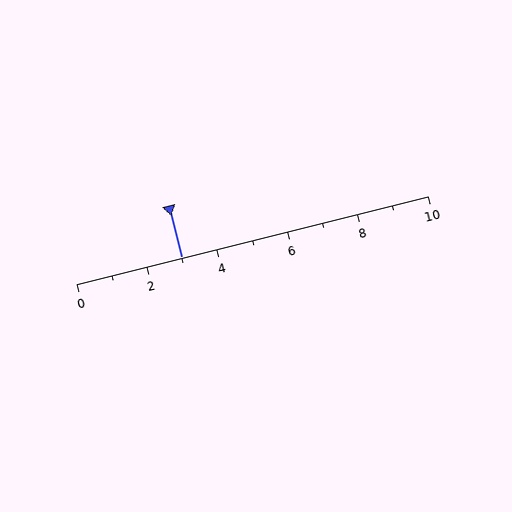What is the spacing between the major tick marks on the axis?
The major ticks are spaced 2 apart.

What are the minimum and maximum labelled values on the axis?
The axis runs from 0 to 10.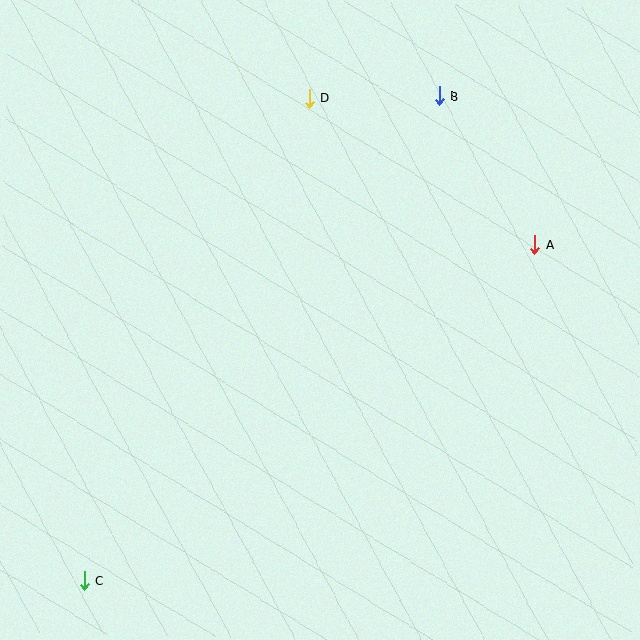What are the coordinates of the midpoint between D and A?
The midpoint between D and A is at (422, 171).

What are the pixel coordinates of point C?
Point C is at (84, 581).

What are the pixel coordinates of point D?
Point D is at (309, 98).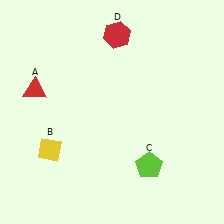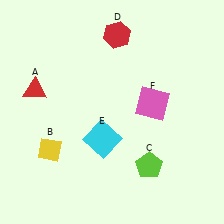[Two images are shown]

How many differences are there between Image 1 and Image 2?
There are 2 differences between the two images.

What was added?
A cyan square (E), a pink square (F) were added in Image 2.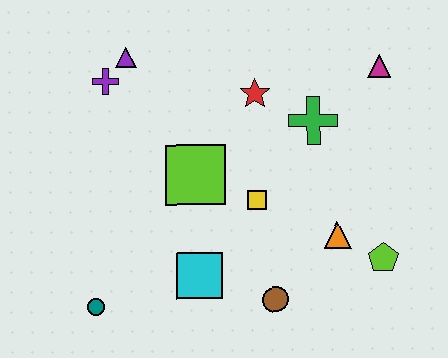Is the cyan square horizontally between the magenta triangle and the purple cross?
Yes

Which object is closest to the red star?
The green cross is closest to the red star.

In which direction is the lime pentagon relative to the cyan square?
The lime pentagon is to the right of the cyan square.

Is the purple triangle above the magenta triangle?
Yes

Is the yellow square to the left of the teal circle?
No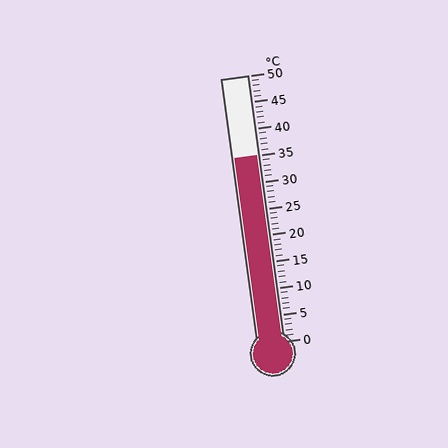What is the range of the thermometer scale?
The thermometer scale ranges from 0°C to 50°C.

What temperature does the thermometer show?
The thermometer shows approximately 35°C.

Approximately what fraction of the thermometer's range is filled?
The thermometer is filled to approximately 70% of its range.